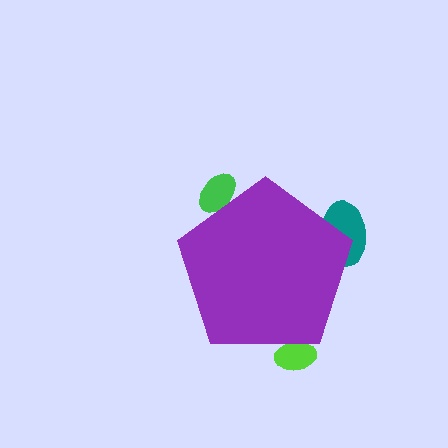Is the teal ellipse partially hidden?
Yes, the teal ellipse is partially hidden behind the purple pentagon.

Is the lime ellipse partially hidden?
Yes, the lime ellipse is partially hidden behind the purple pentagon.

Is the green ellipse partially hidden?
Yes, the green ellipse is partially hidden behind the purple pentagon.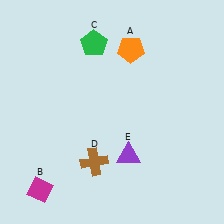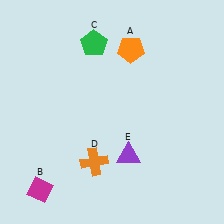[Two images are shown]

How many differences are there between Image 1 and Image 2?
There is 1 difference between the two images.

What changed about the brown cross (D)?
In Image 1, D is brown. In Image 2, it changed to orange.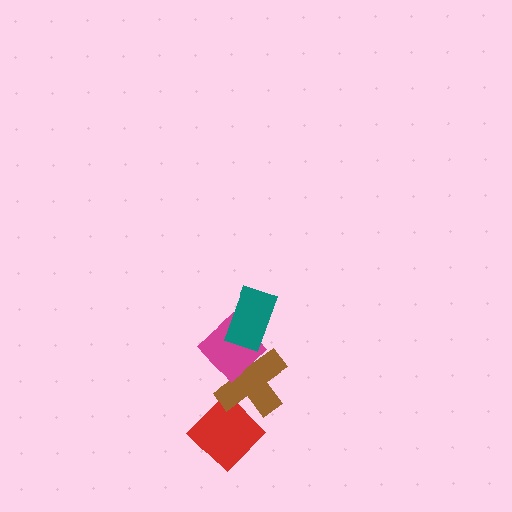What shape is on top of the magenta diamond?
The teal rectangle is on top of the magenta diamond.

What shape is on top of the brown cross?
The magenta diamond is on top of the brown cross.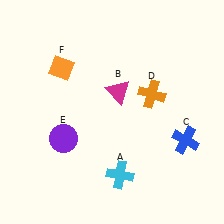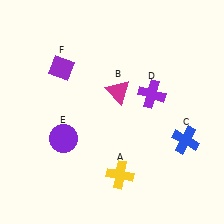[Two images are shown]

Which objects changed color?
A changed from cyan to yellow. D changed from orange to purple. F changed from orange to purple.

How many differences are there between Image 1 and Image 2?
There are 3 differences between the two images.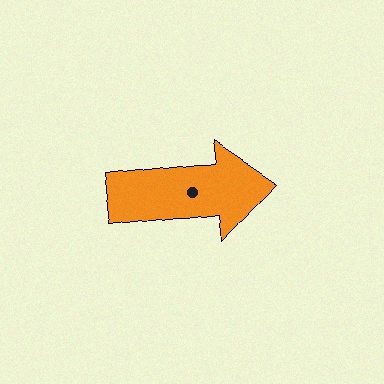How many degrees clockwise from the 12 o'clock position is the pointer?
Approximately 83 degrees.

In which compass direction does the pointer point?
East.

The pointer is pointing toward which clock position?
Roughly 3 o'clock.